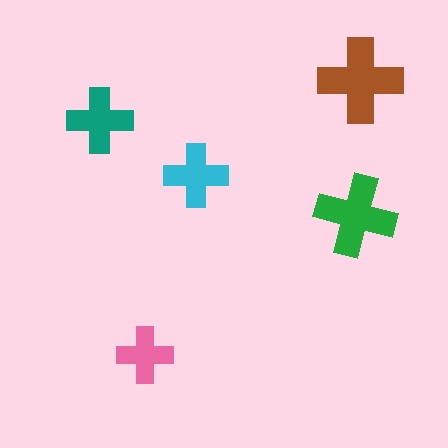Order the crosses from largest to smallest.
the brown one, the green one, the teal one, the cyan one, the pink one.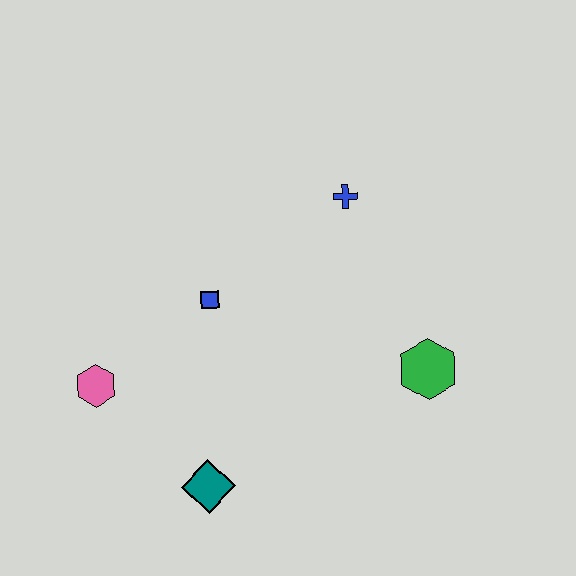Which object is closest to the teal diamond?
The pink hexagon is closest to the teal diamond.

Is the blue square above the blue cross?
No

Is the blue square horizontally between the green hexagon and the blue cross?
No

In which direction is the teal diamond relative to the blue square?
The teal diamond is below the blue square.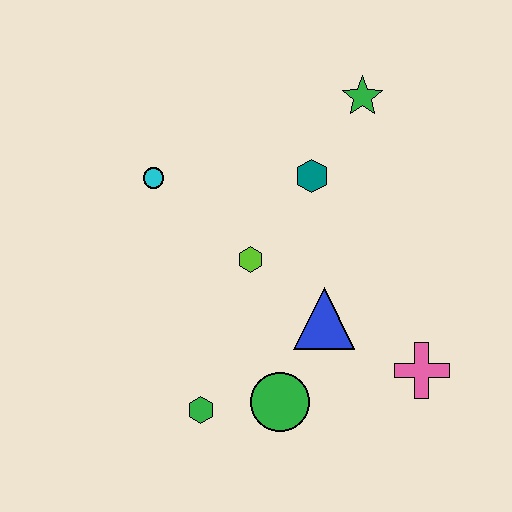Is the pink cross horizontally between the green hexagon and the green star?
No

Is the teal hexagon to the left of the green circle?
No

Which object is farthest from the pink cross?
The cyan circle is farthest from the pink cross.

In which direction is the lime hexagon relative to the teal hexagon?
The lime hexagon is below the teal hexagon.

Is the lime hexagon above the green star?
No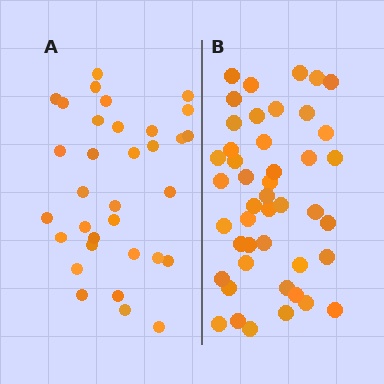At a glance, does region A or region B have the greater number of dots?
Region B (the right region) has more dots.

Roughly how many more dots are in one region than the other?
Region B has roughly 12 or so more dots than region A.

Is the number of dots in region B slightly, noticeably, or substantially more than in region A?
Region B has noticeably more, but not dramatically so. The ratio is roughly 1.4 to 1.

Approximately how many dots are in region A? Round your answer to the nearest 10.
About 30 dots. (The exact count is 33, which rounds to 30.)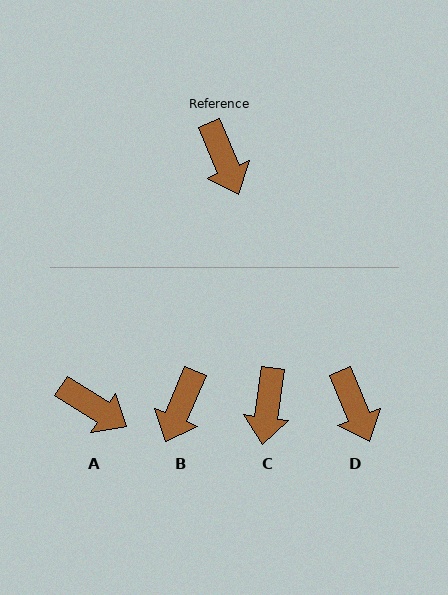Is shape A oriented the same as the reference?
No, it is off by about 35 degrees.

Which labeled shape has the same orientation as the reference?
D.